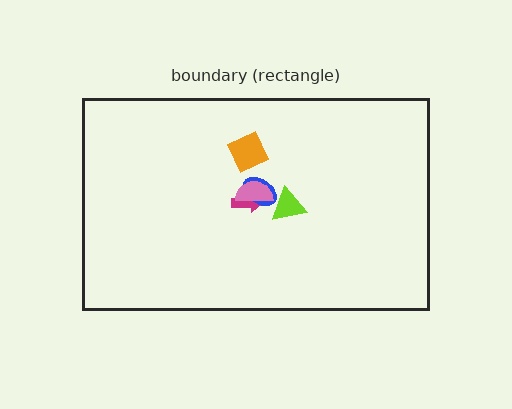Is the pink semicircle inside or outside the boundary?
Inside.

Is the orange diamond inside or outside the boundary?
Inside.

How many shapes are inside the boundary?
5 inside, 0 outside.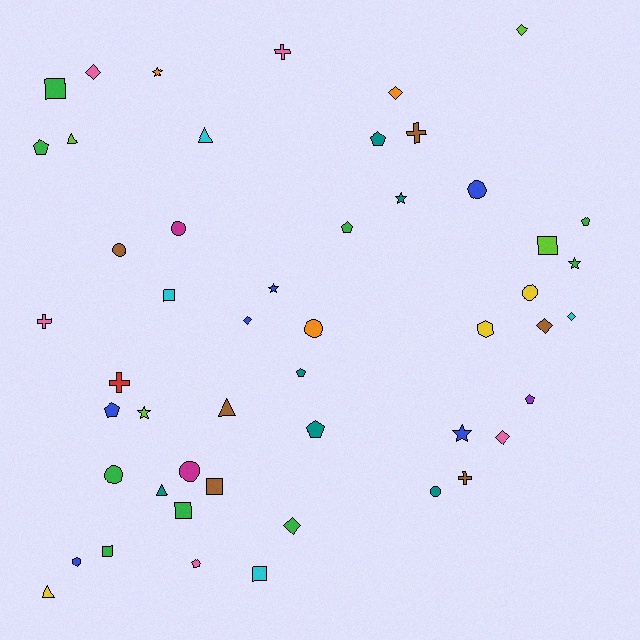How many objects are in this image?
There are 50 objects.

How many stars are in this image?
There are 6 stars.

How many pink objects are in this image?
There are 5 pink objects.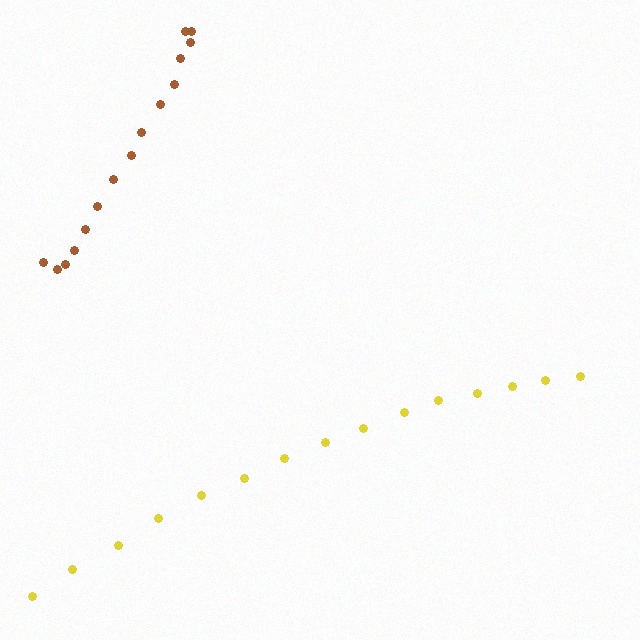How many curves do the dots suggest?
There are 2 distinct paths.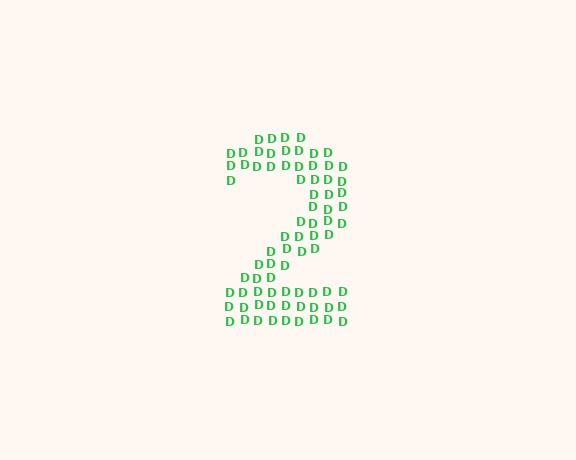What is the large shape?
The large shape is the digit 2.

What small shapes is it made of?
It is made of small letter D's.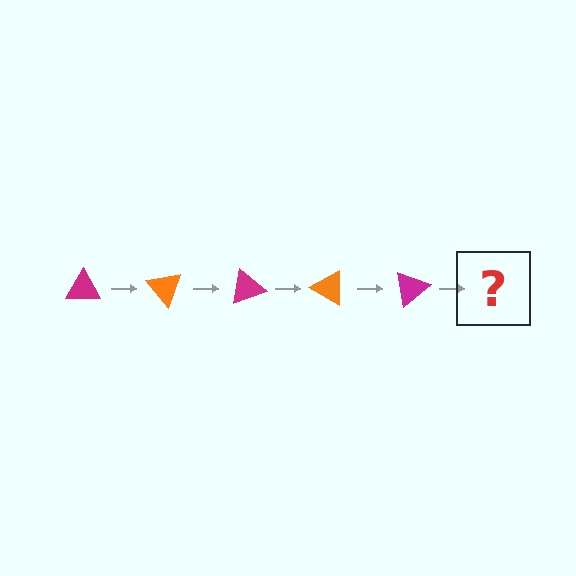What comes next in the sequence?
The next element should be an orange triangle, rotated 250 degrees from the start.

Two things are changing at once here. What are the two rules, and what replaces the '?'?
The two rules are that it rotates 50 degrees each step and the color cycles through magenta and orange. The '?' should be an orange triangle, rotated 250 degrees from the start.